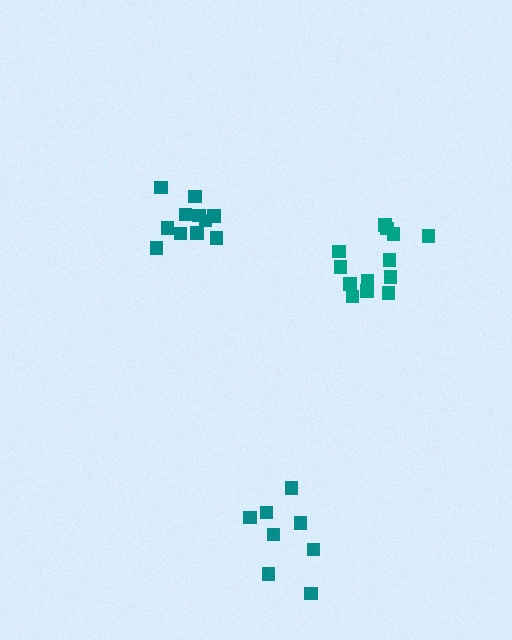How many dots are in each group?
Group 1: 13 dots, Group 2: 11 dots, Group 3: 8 dots (32 total).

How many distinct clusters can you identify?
There are 3 distinct clusters.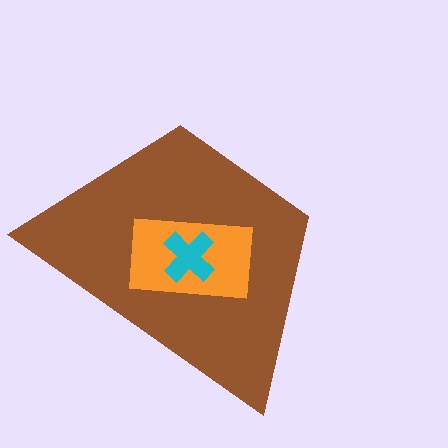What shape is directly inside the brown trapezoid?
The orange rectangle.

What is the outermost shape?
The brown trapezoid.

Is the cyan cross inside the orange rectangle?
Yes.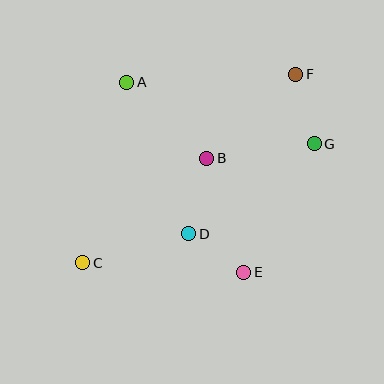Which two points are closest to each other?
Points D and E are closest to each other.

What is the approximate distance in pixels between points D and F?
The distance between D and F is approximately 192 pixels.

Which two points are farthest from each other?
Points C and F are farthest from each other.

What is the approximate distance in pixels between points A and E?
The distance between A and E is approximately 223 pixels.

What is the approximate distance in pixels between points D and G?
The distance between D and G is approximately 154 pixels.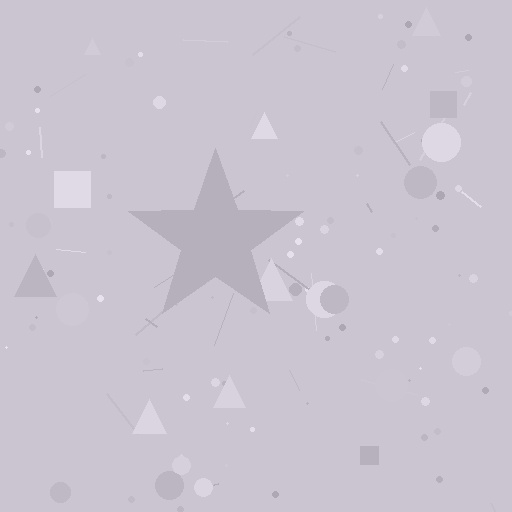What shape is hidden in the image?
A star is hidden in the image.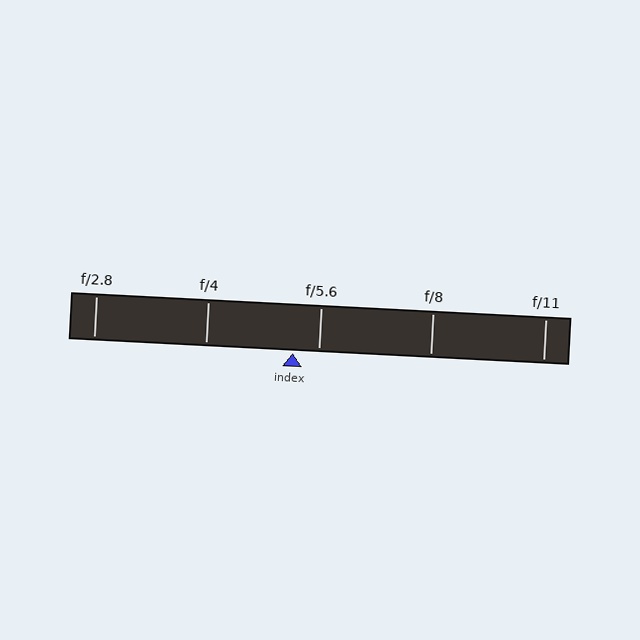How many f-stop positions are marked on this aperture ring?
There are 5 f-stop positions marked.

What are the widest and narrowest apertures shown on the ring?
The widest aperture shown is f/2.8 and the narrowest is f/11.